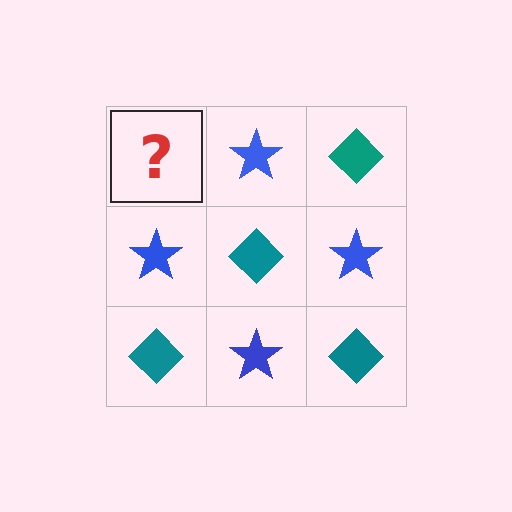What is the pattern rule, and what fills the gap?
The rule is that it alternates teal diamond and blue star in a checkerboard pattern. The gap should be filled with a teal diamond.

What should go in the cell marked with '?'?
The missing cell should contain a teal diamond.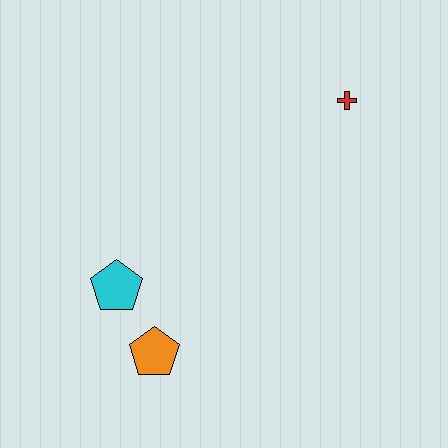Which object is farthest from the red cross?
The orange pentagon is farthest from the red cross.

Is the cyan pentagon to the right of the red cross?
No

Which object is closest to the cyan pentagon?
The orange pentagon is closest to the cyan pentagon.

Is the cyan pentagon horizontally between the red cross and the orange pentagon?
No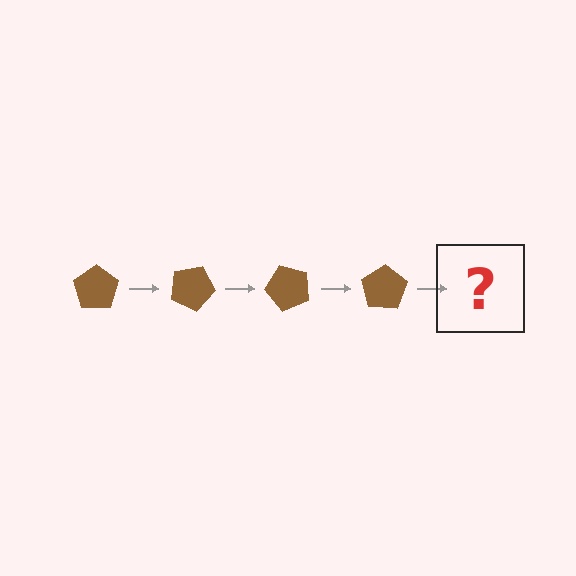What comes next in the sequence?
The next element should be a brown pentagon rotated 100 degrees.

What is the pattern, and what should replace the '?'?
The pattern is that the pentagon rotates 25 degrees each step. The '?' should be a brown pentagon rotated 100 degrees.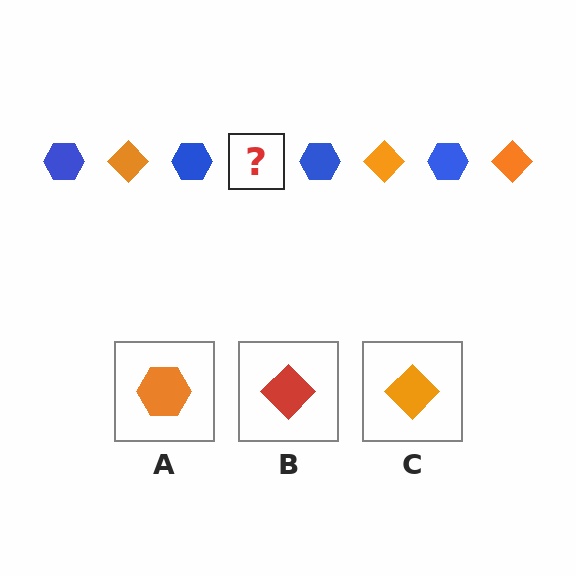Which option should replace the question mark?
Option C.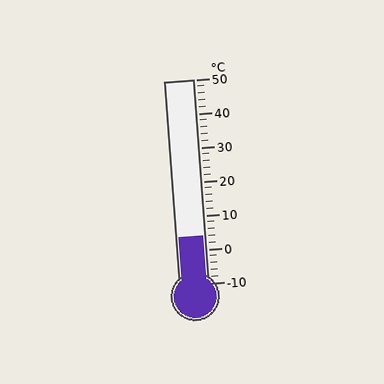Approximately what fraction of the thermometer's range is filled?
The thermometer is filled to approximately 25% of its range.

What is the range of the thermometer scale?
The thermometer scale ranges from -10°C to 50°C.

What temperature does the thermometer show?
The thermometer shows approximately 4°C.